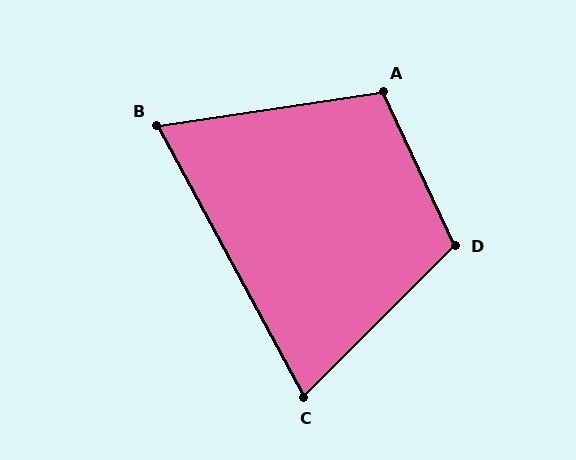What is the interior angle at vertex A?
Approximately 107 degrees (obtuse).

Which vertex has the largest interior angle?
D, at approximately 110 degrees.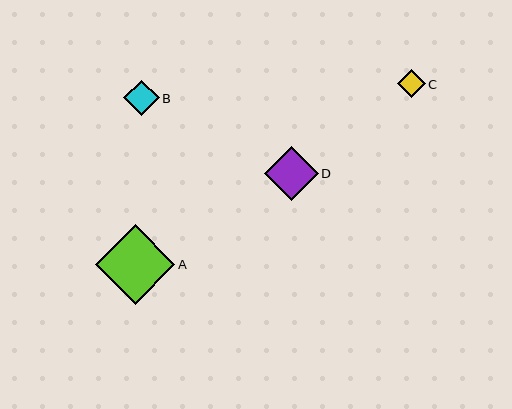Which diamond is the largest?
Diamond A is the largest with a size of approximately 79 pixels.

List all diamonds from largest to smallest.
From largest to smallest: A, D, B, C.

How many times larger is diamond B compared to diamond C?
Diamond B is approximately 1.3 times the size of diamond C.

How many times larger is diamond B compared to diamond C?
Diamond B is approximately 1.3 times the size of diamond C.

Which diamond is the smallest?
Diamond C is the smallest with a size of approximately 28 pixels.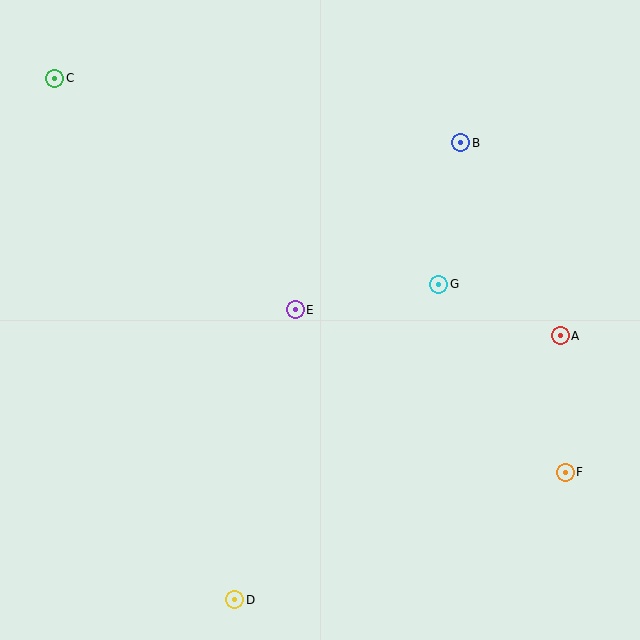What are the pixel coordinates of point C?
Point C is at (55, 78).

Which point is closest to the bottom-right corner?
Point F is closest to the bottom-right corner.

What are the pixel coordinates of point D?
Point D is at (235, 600).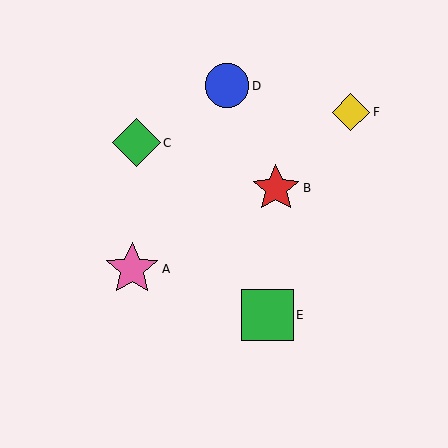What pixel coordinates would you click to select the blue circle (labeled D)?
Click at (227, 86) to select the blue circle D.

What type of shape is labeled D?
Shape D is a blue circle.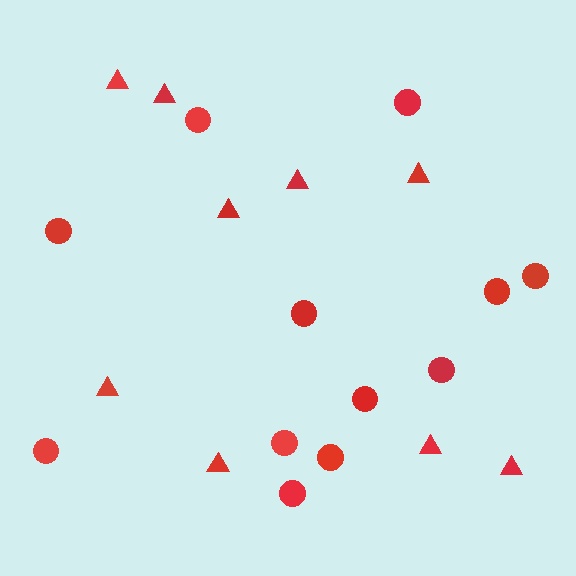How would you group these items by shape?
There are 2 groups: one group of circles (12) and one group of triangles (9).